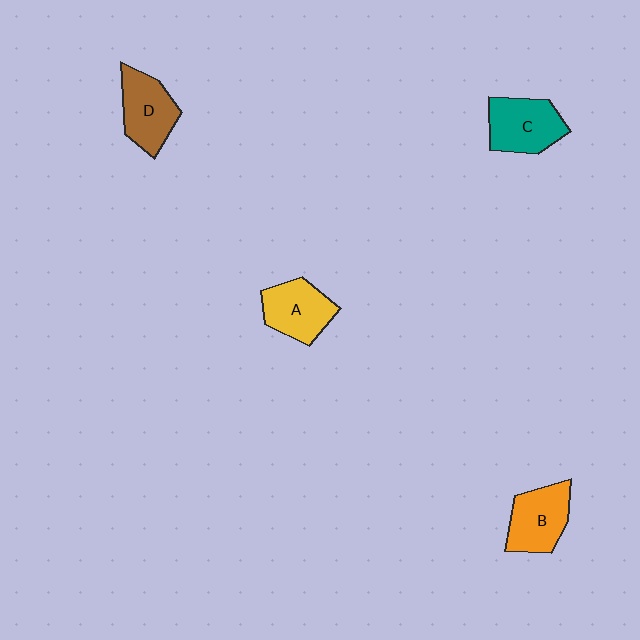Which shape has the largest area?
Shape C (teal).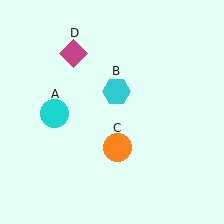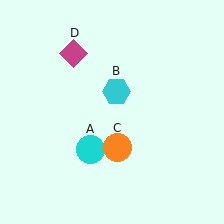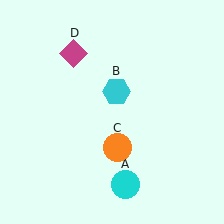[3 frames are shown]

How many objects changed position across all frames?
1 object changed position: cyan circle (object A).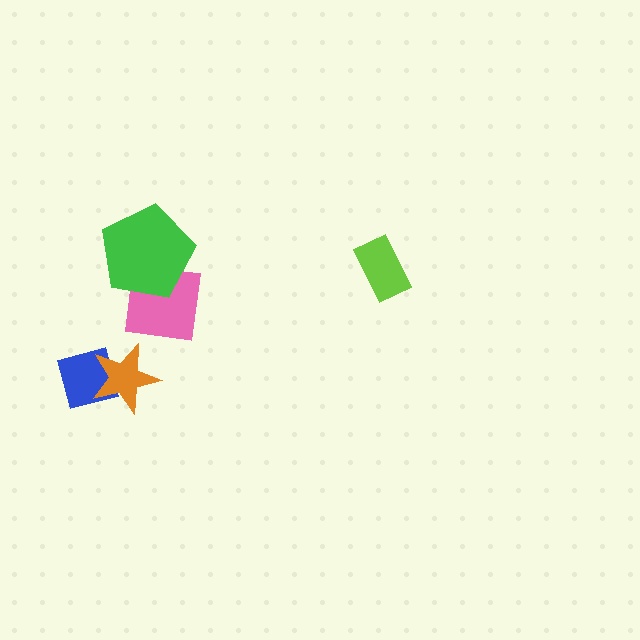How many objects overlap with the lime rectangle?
0 objects overlap with the lime rectangle.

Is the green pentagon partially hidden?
No, no other shape covers it.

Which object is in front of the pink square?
The green pentagon is in front of the pink square.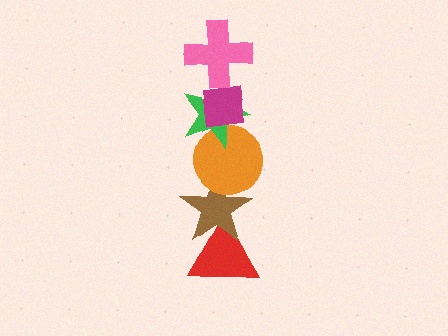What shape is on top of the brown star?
The orange circle is on top of the brown star.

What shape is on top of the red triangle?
The brown star is on top of the red triangle.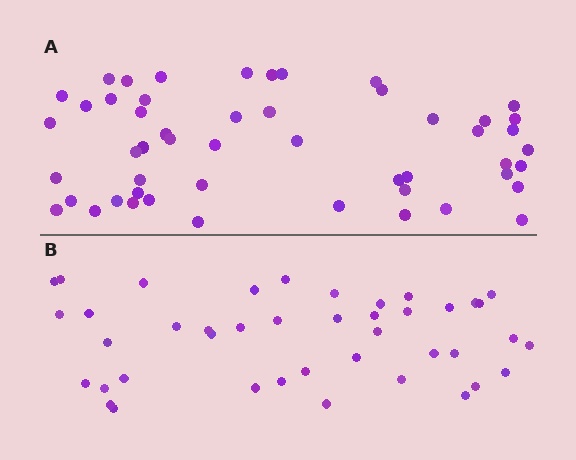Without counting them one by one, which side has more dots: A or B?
Region A (the top region) has more dots.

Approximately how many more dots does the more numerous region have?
Region A has roughly 8 or so more dots than region B.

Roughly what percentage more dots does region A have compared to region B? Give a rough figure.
About 20% more.